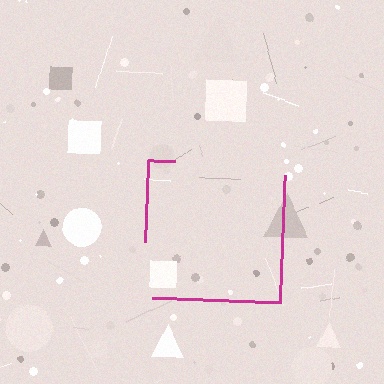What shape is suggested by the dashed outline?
The dashed outline suggests a square.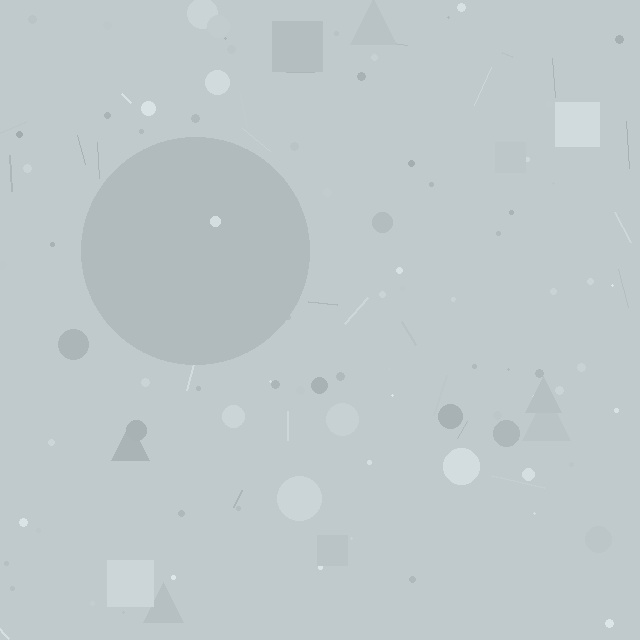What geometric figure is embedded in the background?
A circle is embedded in the background.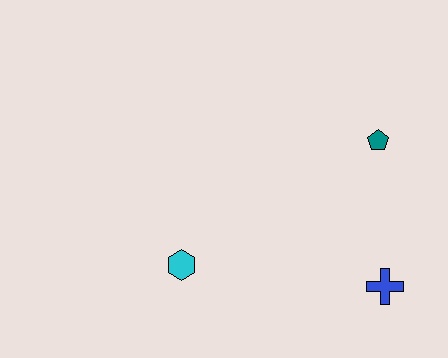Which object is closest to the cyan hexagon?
The blue cross is closest to the cyan hexagon.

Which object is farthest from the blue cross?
The cyan hexagon is farthest from the blue cross.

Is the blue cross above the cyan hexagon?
No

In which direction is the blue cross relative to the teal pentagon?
The blue cross is below the teal pentagon.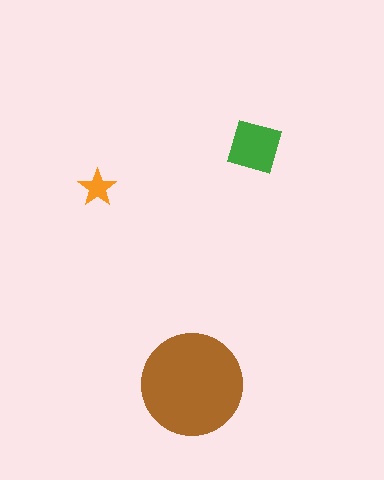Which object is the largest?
The brown circle.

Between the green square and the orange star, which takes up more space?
The green square.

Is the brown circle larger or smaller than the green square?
Larger.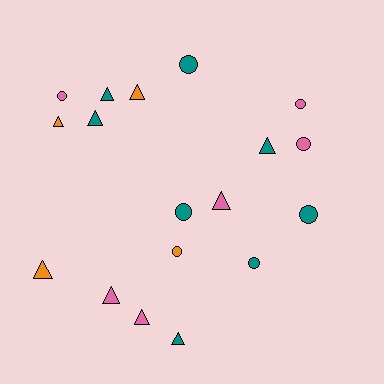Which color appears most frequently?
Teal, with 8 objects.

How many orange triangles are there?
There are 3 orange triangles.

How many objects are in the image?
There are 18 objects.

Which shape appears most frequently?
Triangle, with 10 objects.